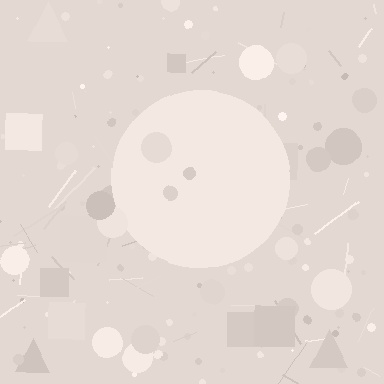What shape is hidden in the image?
A circle is hidden in the image.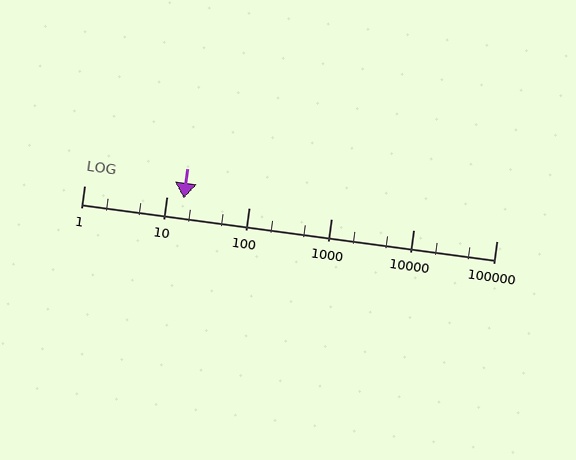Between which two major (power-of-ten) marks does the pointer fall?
The pointer is between 10 and 100.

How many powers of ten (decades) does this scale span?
The scale spans 5 decades, from 1 to 100000.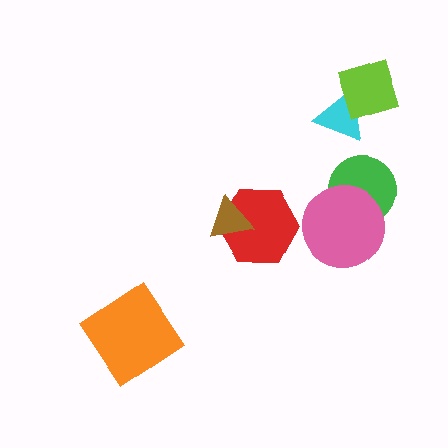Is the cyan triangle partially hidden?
Yes, it is partially covered by another shape.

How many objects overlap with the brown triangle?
1 object overlaps with the brown triangle.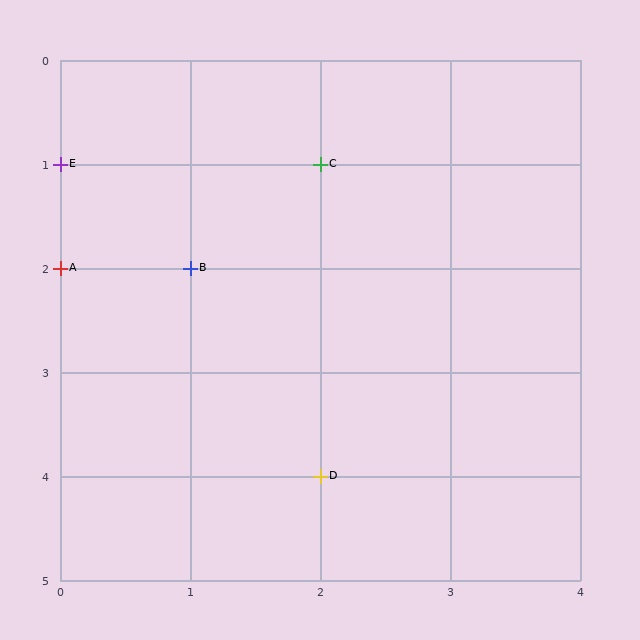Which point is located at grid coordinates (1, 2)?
Point B is at (1, 2).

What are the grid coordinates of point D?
Point D is at grid coordinates (2, 4).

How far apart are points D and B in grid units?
Points D and B are 1 column and 2 rows apart (about 2.2 grid units diagonally).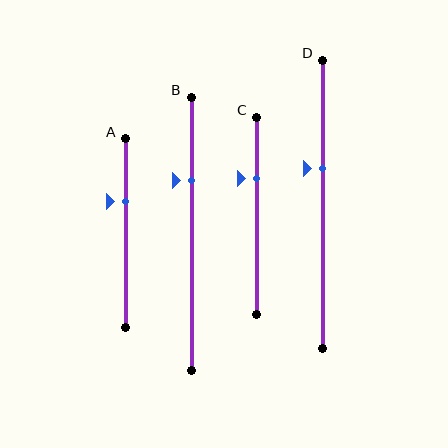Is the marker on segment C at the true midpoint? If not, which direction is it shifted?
No, the marker on segment C is shifted upward by about 19% of the segment length.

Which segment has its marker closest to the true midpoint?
Segment D has its marker closest to the true midpoint.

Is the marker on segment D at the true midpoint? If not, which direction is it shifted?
No, the marker on segment D is shifted upward by about 12% of the segment length.